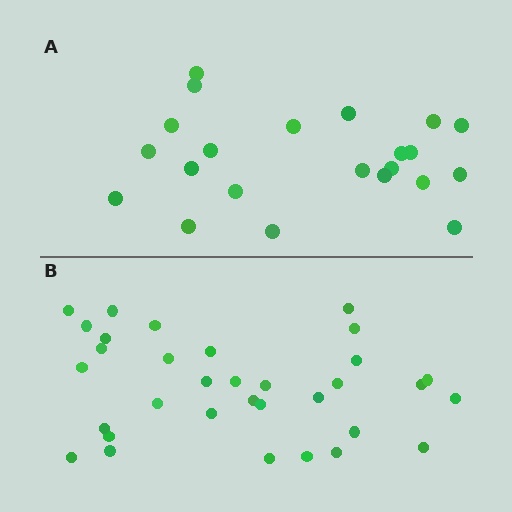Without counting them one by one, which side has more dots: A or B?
Region B (the bottom region) has more dots.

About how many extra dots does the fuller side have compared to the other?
Region B has roughly 12 or so more dots than region A.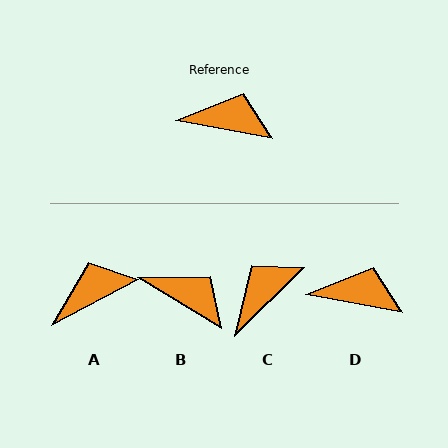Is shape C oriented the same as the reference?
No, it is off by about 55 degrees.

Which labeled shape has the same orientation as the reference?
D.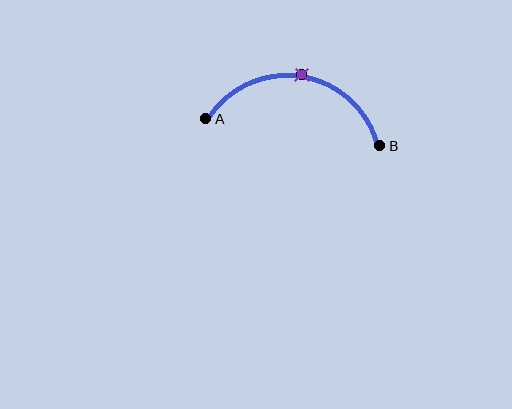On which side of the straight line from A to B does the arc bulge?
The arc bulges above the straight line connecting A and B.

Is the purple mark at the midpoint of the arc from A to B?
Yes. The purple mark lies on the arc at equal arc-length from both A and B — it is the arc midpoint.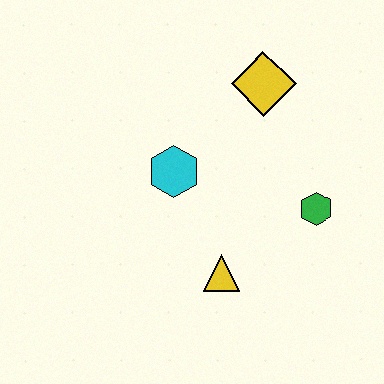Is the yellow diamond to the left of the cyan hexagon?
No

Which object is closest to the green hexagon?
The yellow triangle is closest to the green hexagon.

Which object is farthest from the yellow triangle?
The yellow diamond is farthest from the yellow triangle.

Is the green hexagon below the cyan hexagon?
Yes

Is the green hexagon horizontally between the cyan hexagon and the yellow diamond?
No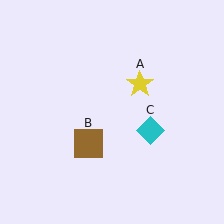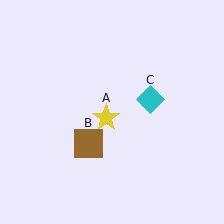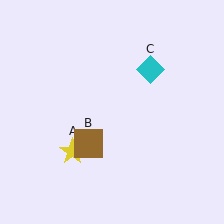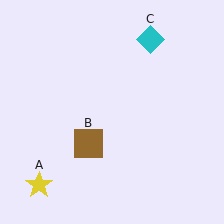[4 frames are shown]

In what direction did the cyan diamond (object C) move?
The cyan diamond (object C) moved up.